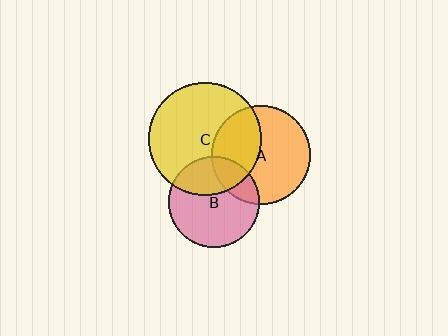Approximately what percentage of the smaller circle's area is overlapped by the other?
Approximately 20%.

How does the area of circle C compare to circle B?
Approximately 1.5 times.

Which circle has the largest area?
Circle C (yellow).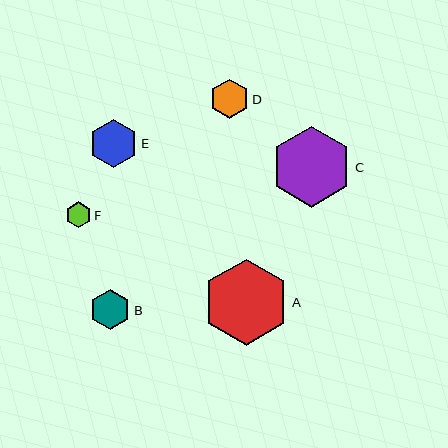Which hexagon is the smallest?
Hexagon F is the smallest with a size of approximately 26 pixels.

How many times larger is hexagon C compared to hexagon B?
Hexagon C is approximately 2.0 times the size of hexagon B.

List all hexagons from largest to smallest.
From largest to smallest: A, C, E, B, D, F.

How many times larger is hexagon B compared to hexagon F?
Hexagon B is approximately 1.6 times the size of hexagon F.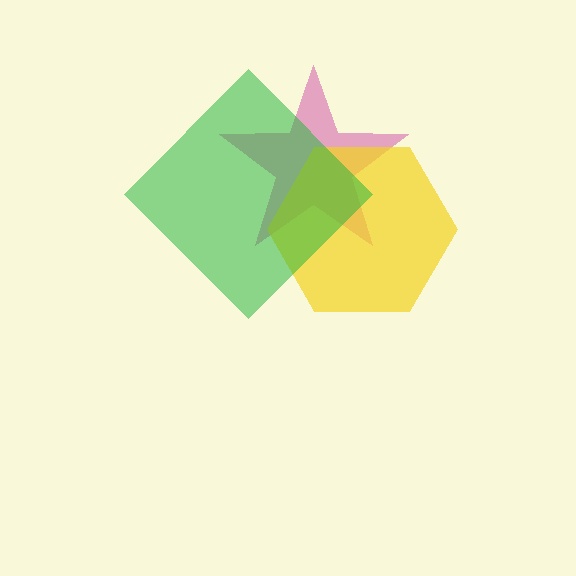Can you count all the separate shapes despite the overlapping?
Yes, there are 3 separate shapes.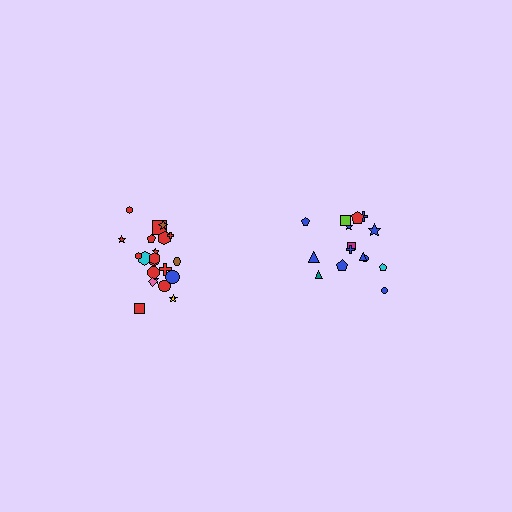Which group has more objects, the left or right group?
The left group.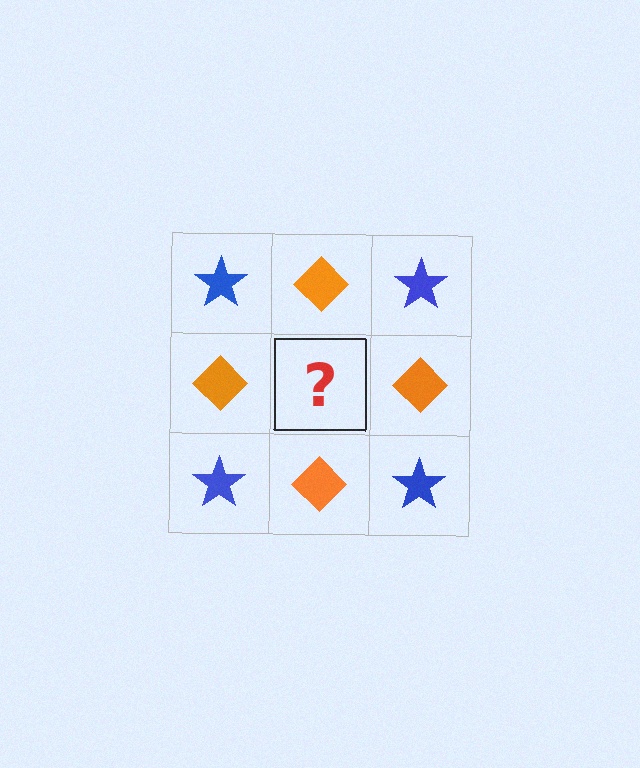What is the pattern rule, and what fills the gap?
The rule is that it alternates blue star and orange diamond in a checkerboard pattern. The gap should be filled with a blue star.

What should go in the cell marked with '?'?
The missing cell should contain a blue star.